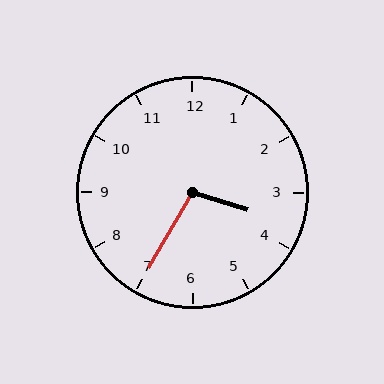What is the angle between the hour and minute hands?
Approximately 102 degrees.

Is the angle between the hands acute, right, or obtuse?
It is obtuse.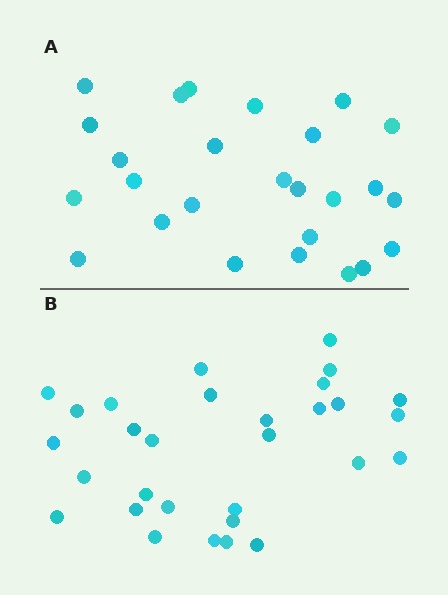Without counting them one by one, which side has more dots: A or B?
Region B (the bottom region) has more dots.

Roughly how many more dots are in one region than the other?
Region B has about 4 more dots than region A.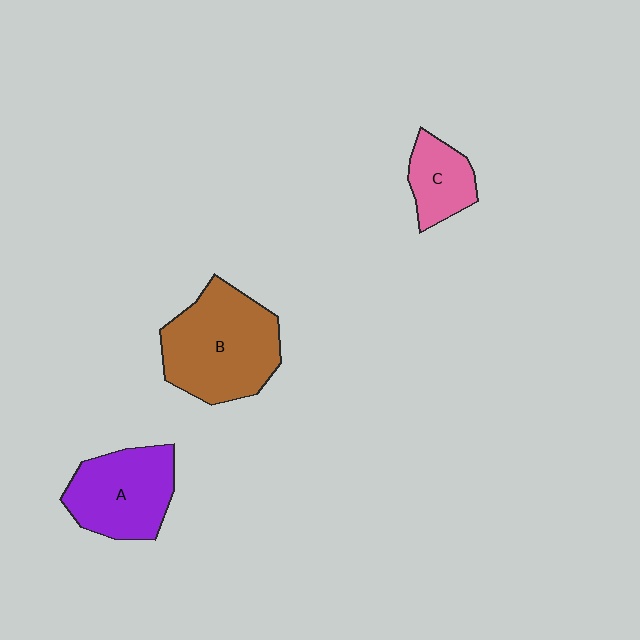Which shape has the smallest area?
Shape C (pink).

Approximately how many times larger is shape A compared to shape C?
Approximately 1.8 times.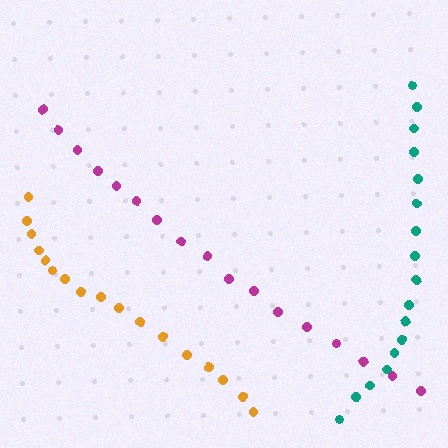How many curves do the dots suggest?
There are 3 distinct paths.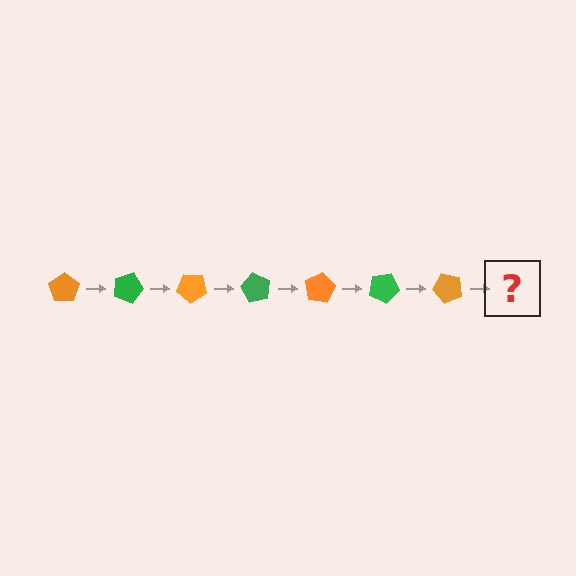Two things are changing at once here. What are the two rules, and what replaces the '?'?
The two rules are that it rotates 20 degrees each step and the color cycles through orange and green. The '?' should be a green pentagon, rotated 140 degrees from the start.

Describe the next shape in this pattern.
It should be a green pentagon, rotated 140 degrees from the start.